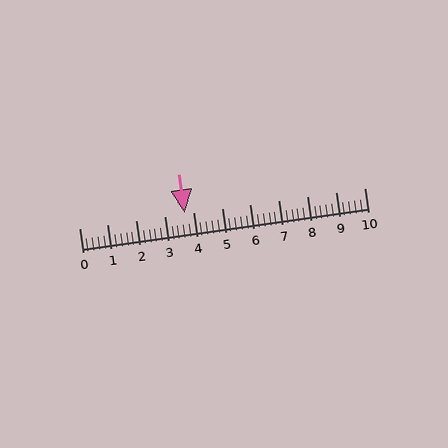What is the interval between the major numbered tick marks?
The major tick marks are spaced 1 units apart.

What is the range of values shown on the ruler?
The ruler shows values from 0 to 10.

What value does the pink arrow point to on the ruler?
The pink arrow points to approximately 3.7.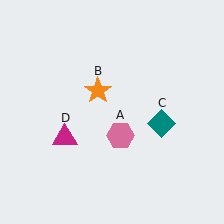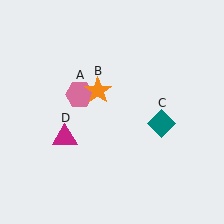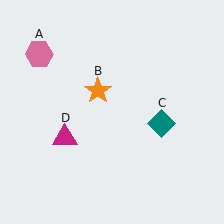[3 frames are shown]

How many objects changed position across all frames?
1 object changed position: pink hexagon (object A).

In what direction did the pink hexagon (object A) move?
The pink hexagon (object A) moved up and to the left.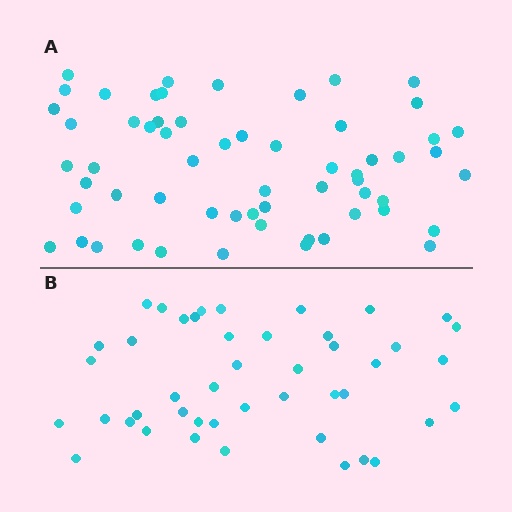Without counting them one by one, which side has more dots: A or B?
Region A (the top region) has more dots.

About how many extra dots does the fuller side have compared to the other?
Region A has approximately 15 more dots than region B.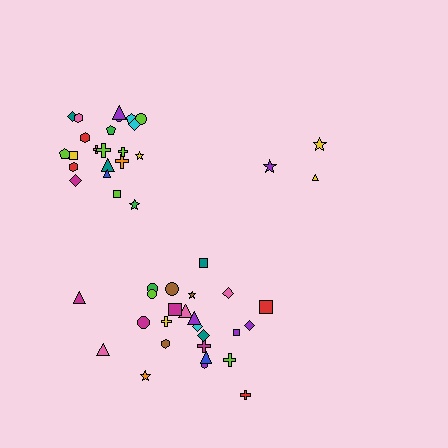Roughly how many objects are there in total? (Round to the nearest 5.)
Roughly 50 objects in total.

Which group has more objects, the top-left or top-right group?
The top-left group.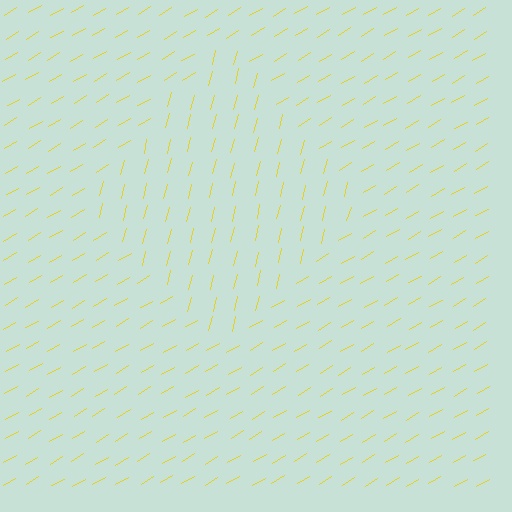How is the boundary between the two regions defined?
The boundary is defined purely by a change in line orientation (approximately 45 degrees difference). All lines are the same color and thickness.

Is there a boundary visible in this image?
Yes, there is a texture boundary formed by a change in line orientation.